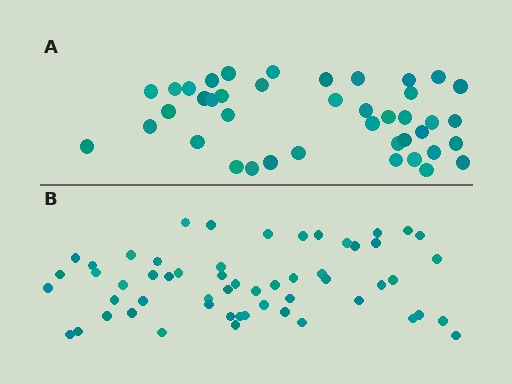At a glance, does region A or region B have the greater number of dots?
Region B (the bottom region) has more dots.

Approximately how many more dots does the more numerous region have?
Region B has approximately 15 more dots than region A.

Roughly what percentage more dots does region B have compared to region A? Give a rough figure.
About 35% more.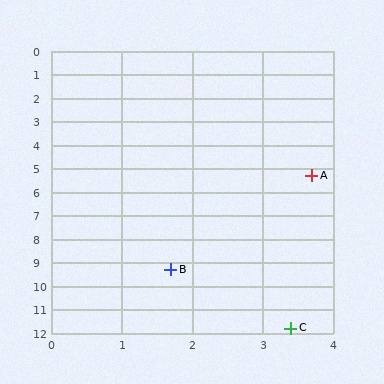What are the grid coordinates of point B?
Point B is at approximately (1.7, 9.3).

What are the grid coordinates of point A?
Point A is at approximately (3.7, 5.3).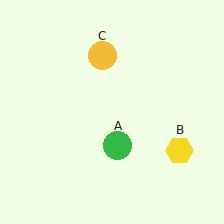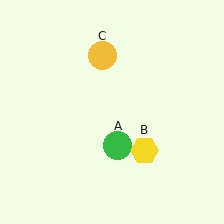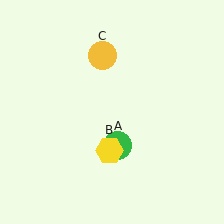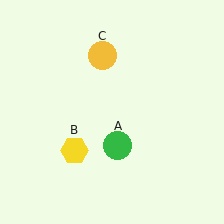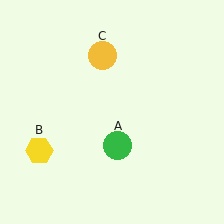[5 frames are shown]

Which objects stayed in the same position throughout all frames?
Green circle (object A) and yellow circle (object C) remained stationary.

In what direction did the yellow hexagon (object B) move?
The yellow hexagon (object B) moved left.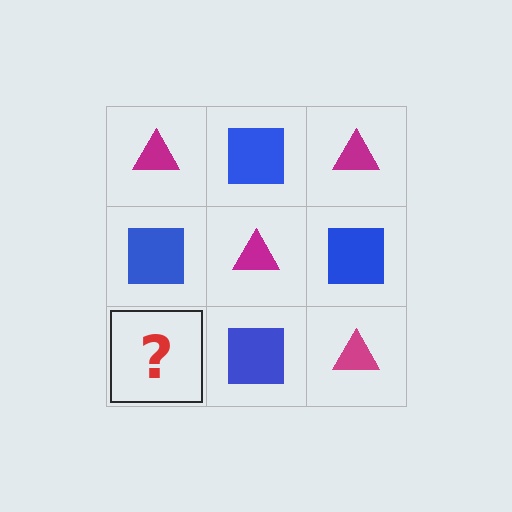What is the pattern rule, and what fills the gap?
The rule is that it alternates magenta triangle and blue square in a checkerboard pattern. The gap should be filled with a magenta triangle.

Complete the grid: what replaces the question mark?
The question mark should be replaced with a magenta triangle.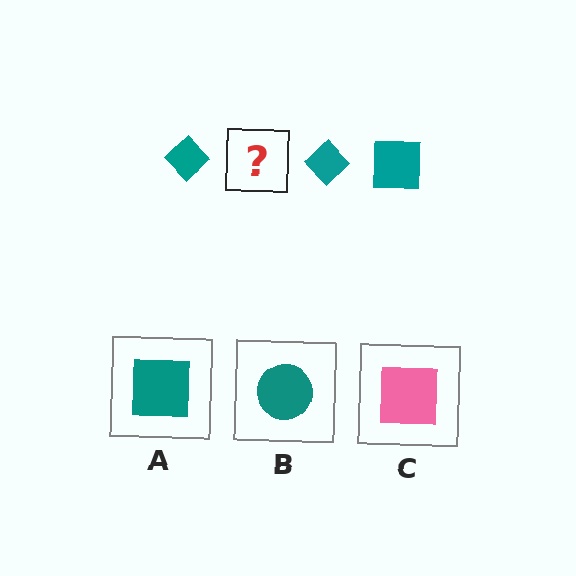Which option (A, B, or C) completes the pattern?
A.